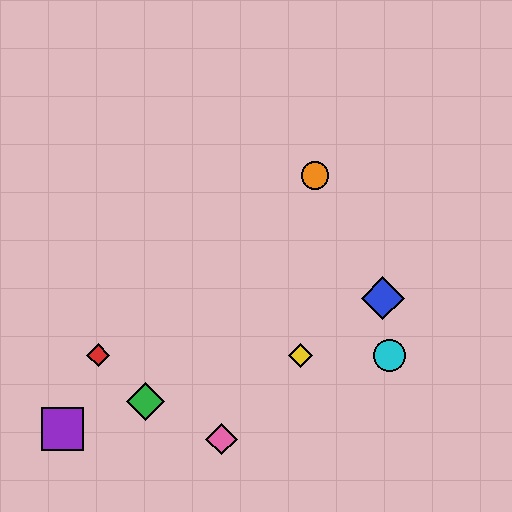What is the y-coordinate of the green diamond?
The green diamond is at y≈402.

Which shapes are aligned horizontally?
The red diamond, the yellow diamond, the cyan circle are aligned horizontally.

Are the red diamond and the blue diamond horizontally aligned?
No, the red diamond is at y≈355 and the blue diamond is at y≈298.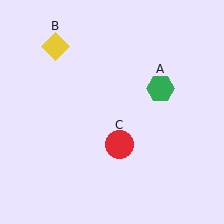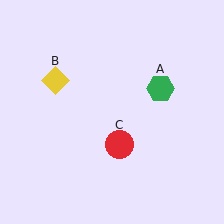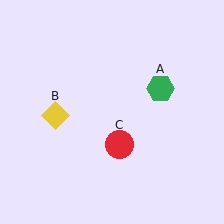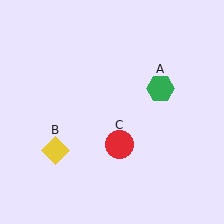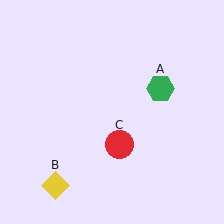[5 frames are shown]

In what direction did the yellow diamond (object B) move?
The yellow diamond (object B) moved down.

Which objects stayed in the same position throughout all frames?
Green hexagon (object A) and red circle (object C) remained stationary.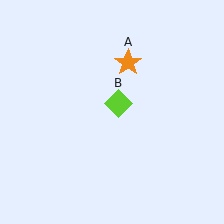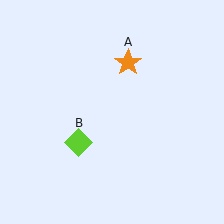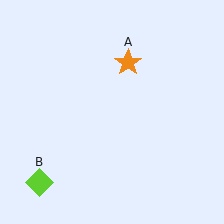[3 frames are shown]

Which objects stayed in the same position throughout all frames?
Orange star (object A) remained stationary.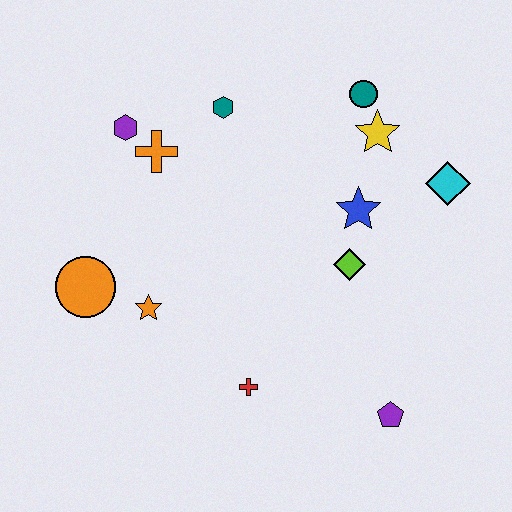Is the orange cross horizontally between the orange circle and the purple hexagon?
No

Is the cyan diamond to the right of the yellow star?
Yes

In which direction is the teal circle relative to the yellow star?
The teal circle is above the yellow star.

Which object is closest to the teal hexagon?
The orange cross is closest to the teal hexagon.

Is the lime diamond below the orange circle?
No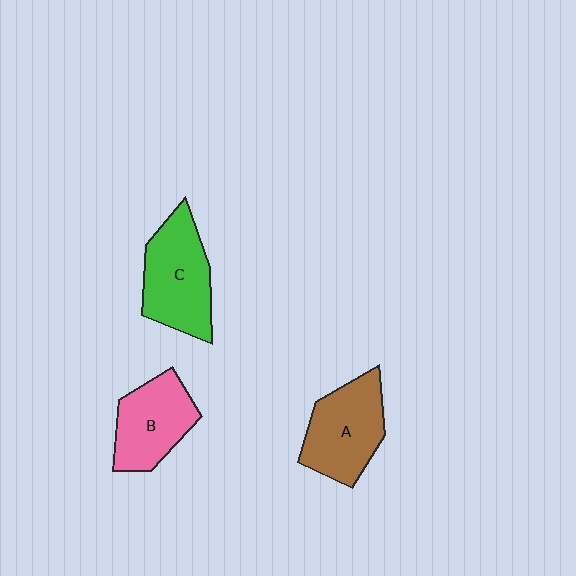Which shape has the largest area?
Shape C (green).